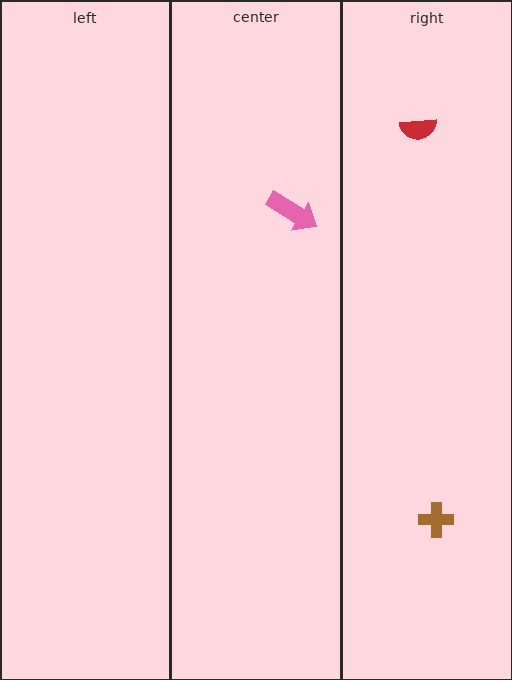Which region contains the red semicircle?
The right region.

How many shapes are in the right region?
2.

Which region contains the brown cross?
The right region.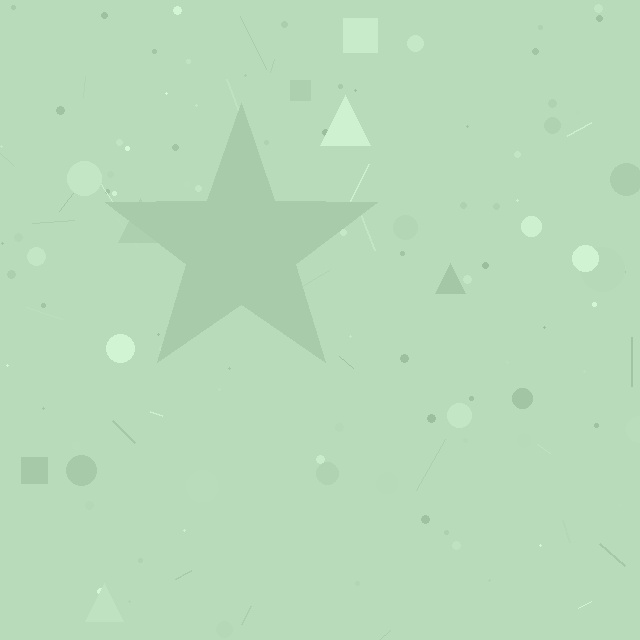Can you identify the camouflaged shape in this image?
The camouflaged shape is a star.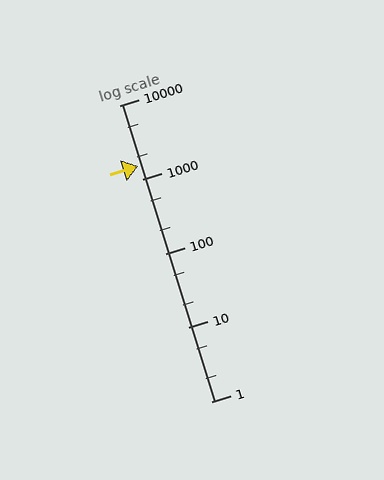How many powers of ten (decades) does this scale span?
The scale spans 4 decades, from 1 to 10000.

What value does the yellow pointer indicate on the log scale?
The pointer indicates approximately 1500.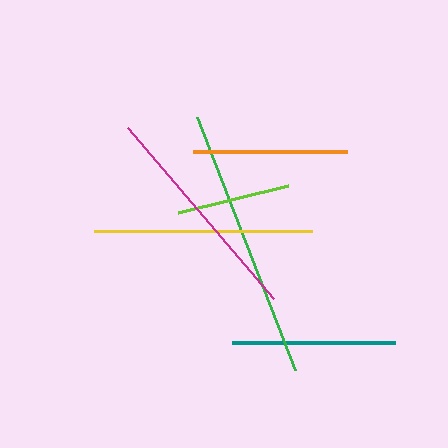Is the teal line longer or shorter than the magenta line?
The magenta line is longer than the teal line.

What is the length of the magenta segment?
The magenta segment is approximately 225 pixels long.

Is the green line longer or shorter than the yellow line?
The green line is longer than the yellow line.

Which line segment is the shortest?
The lime line is the shortest at approximately 114 pixels.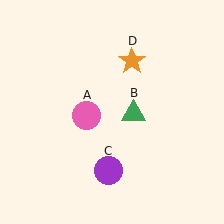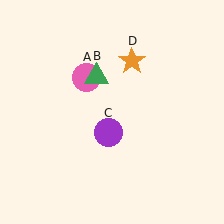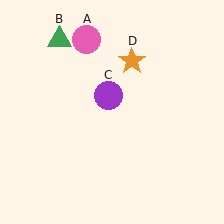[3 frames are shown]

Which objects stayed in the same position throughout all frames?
Orange star (object D) remained stationary.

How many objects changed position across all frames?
3 objects changed position: pink circle (object A), green triangle (object B), purple circle (object C).